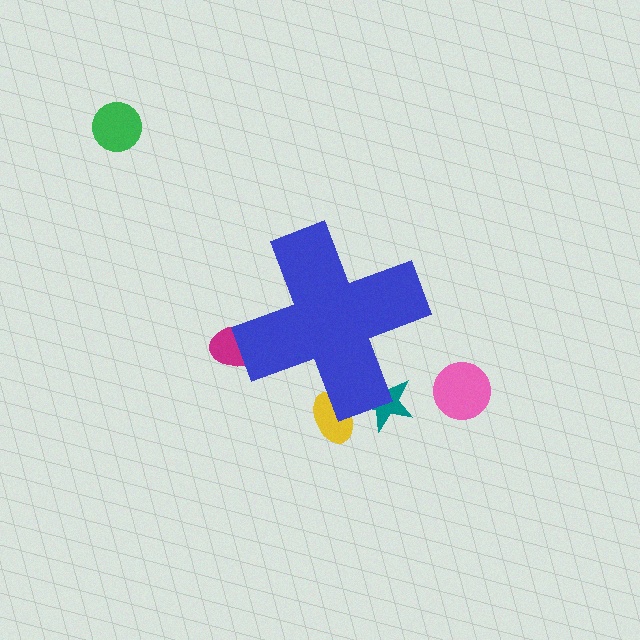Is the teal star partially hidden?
Yes, the teal star is partially hidden behind the blue cross.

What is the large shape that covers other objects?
A blue cross.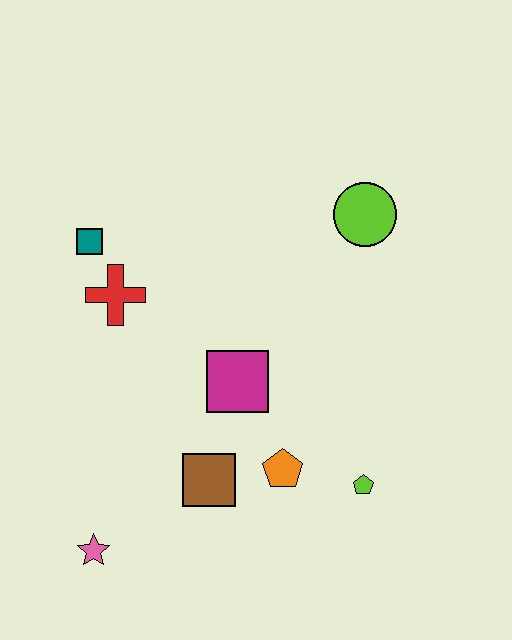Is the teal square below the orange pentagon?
No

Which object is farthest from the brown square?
The lime circle is farthest from the brown square.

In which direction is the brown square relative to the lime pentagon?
The brown square is to the left of the lime pentagon.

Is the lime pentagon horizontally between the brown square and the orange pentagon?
No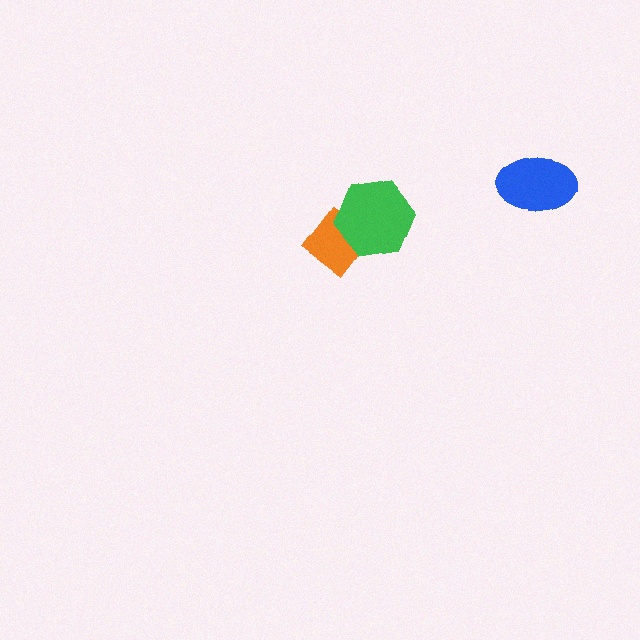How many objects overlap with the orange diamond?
1 object overlaps with the orange diamond.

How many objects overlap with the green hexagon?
1 object overlaps with the green hexagon.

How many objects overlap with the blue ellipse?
0 objects overlap with the blue ellipse.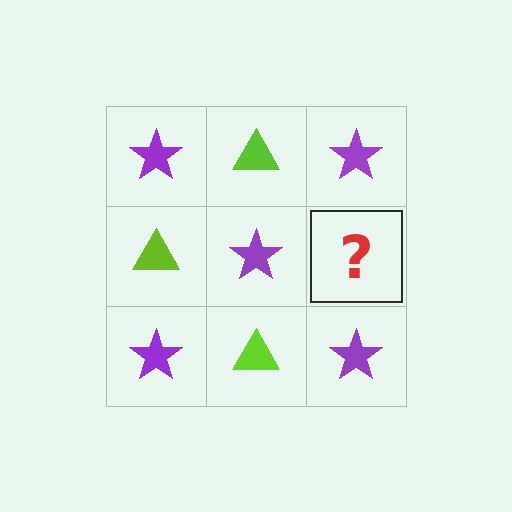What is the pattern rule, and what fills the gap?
The rule is that it alternates purple star and lime triangle in a checkerboard pattern. The gap should be filled with a lime triangle.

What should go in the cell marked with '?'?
The missing cell should contain a lime triangle.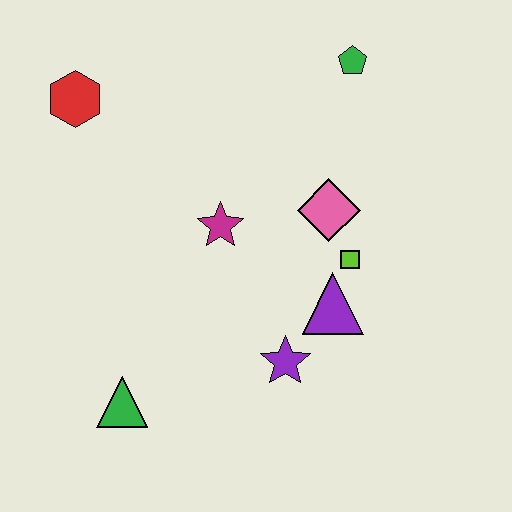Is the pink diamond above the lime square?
Yes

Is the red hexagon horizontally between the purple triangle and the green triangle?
No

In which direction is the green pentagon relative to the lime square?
The green pentagon is above the lime square.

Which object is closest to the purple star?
The purple triangle is closest to the purple star.